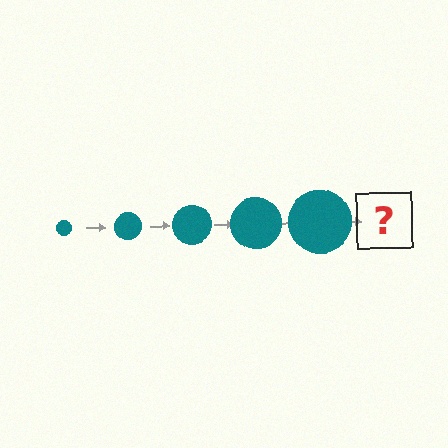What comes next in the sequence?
The next element should be a teal circle, larger than the previous one.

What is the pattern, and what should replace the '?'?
The pattern is that the circle gets progressively larger each step. The '?' should be a teal circle, larger than the previous one.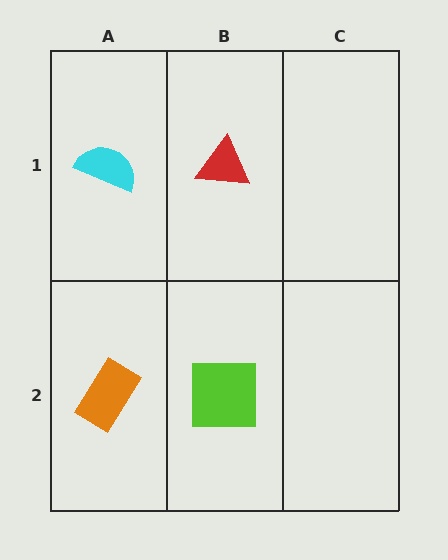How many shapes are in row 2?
2 shapes.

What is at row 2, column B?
A lime square.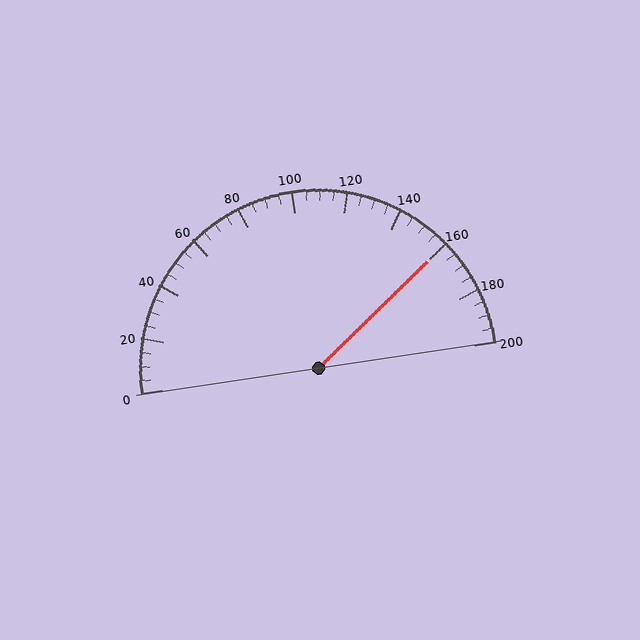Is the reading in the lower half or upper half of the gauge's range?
The reading is in the upper half of the range (0 to 200).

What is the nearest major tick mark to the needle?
The nearest major tick mark is 160.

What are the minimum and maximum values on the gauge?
The gauge ranges from 0 to 200.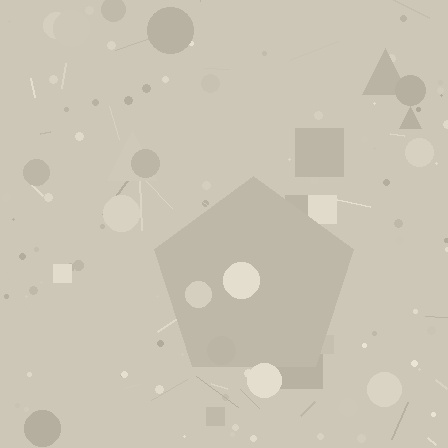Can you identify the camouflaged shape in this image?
The camouflaged shape is a pentagon.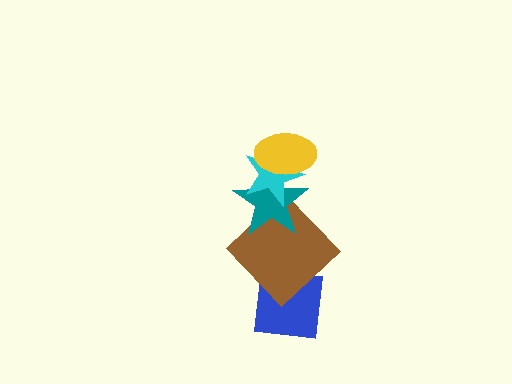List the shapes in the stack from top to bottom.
From top to bottom: the yellow ellipse, the cyan star, the teal star, the brown diamond, the blue square.